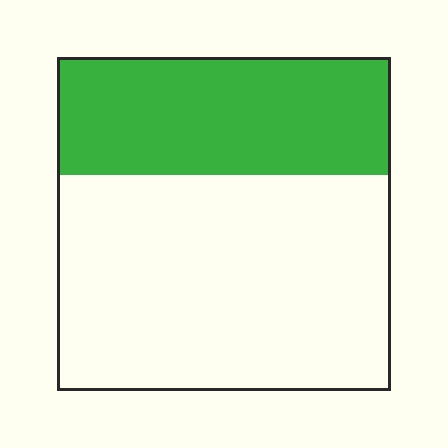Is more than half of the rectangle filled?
No.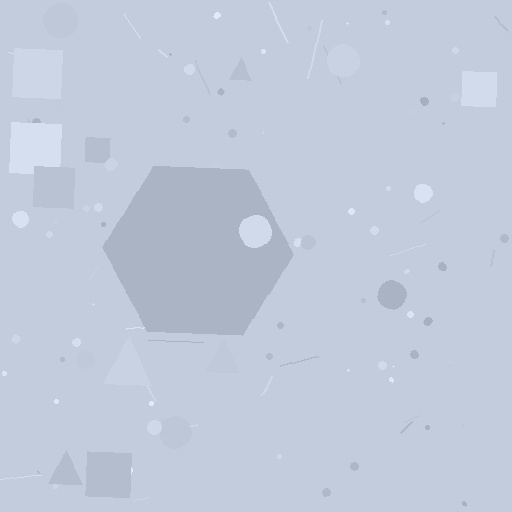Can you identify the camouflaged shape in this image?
The camouflaged shape is a hexagon.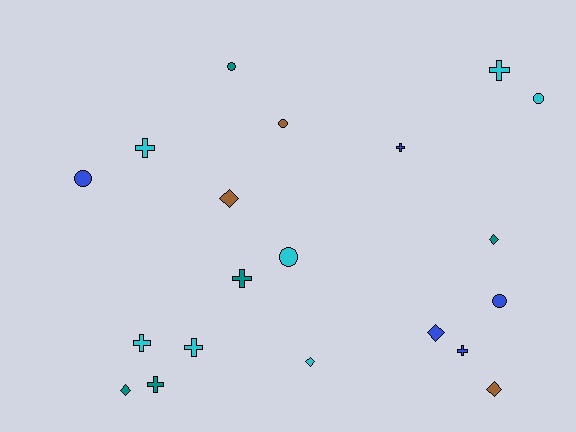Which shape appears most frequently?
Cross, with 8 objects.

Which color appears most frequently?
Cyan, with 7 objects.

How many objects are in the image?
There are 20 objects.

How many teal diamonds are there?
There are 2 teal diamonds.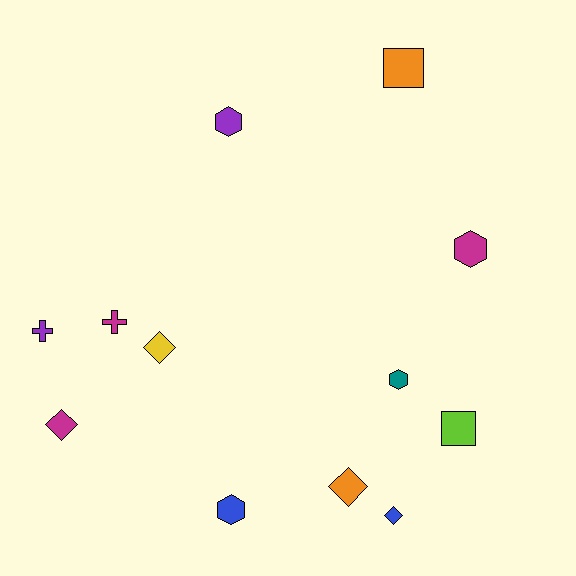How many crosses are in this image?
There are 2 crosses.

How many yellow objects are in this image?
There is 1 yellow object.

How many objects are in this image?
There are 12 objects.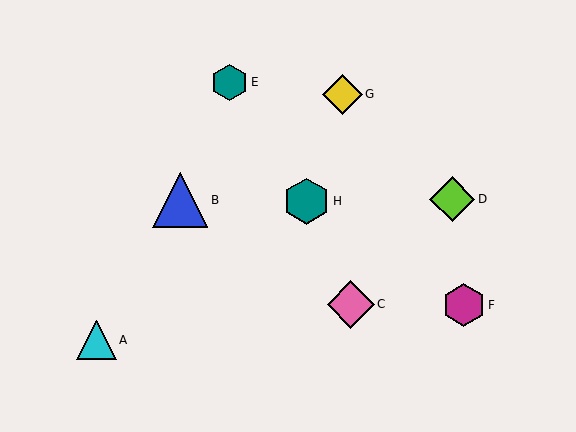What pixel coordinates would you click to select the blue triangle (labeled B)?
Click at (180, 200) to select the blue triangle B.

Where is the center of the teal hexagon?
The center of the teal hexagon is at (307, 201).